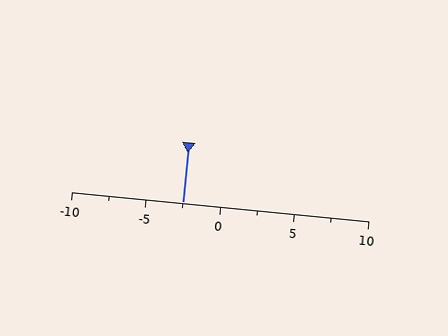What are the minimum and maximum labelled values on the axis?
The axis runs from -10 to 10.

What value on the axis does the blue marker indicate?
The marker indicates approximately -2.5.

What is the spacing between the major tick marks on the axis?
The major ticks are spaced 5 apart.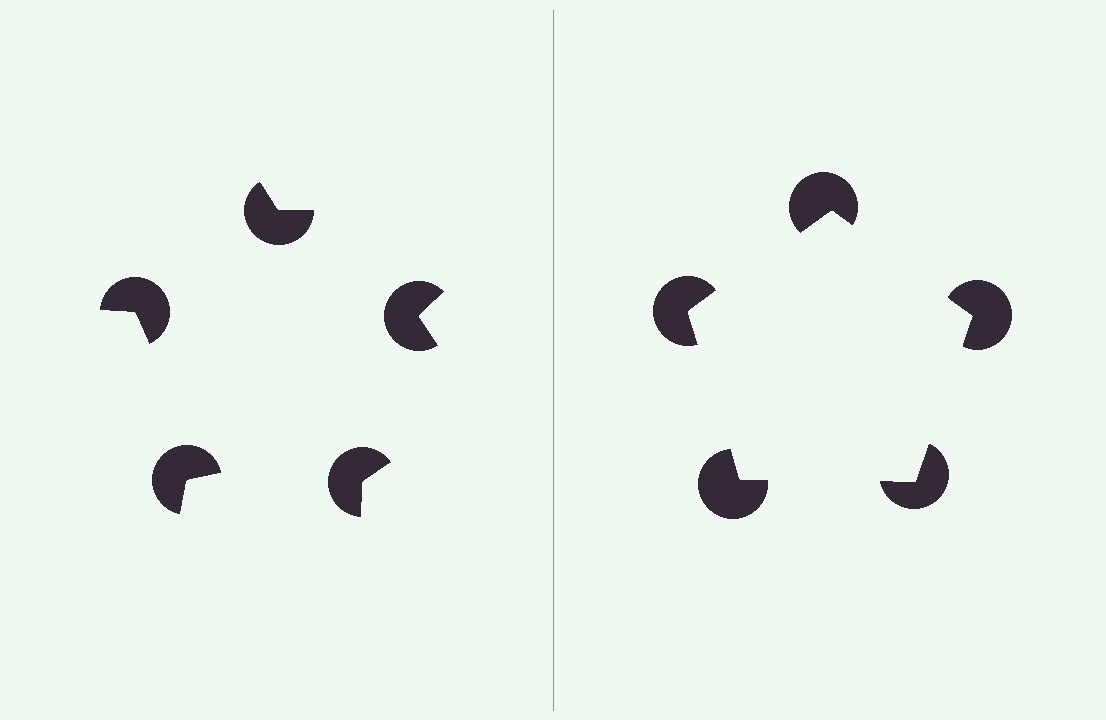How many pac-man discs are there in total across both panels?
10 — 5 on each side.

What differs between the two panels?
The pac-man discs are positioned identically on both sides; only the wedge orientations differ. On the right they align to a pentagon; on the left they are misaligned.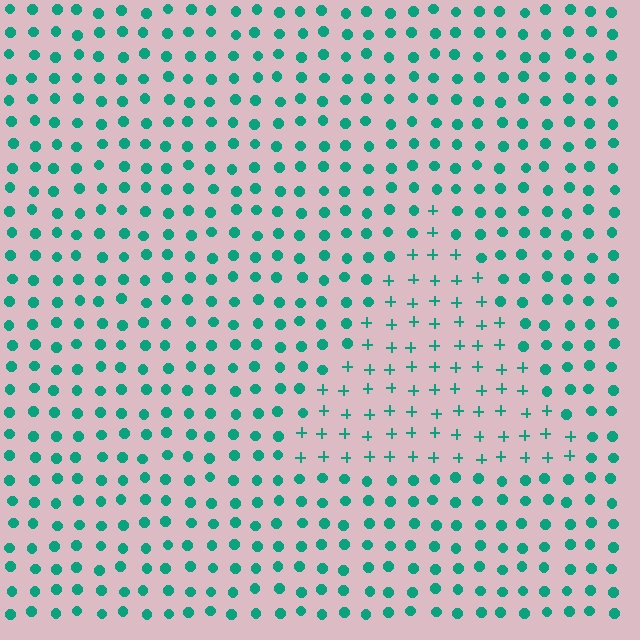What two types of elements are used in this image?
The image uses plus signs inside the triangle region and circles outside it.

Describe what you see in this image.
The image is filled with small teal elements arranged in a uniform grid. A triangle-shaped region contains plus signs, while the surrounding area contains circles. The boundary is defined purely by the change in element shape.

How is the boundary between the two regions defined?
The boundary is defined by a change in element shape: plus signs inside vs. circles outside. All elements share the same color and spacing.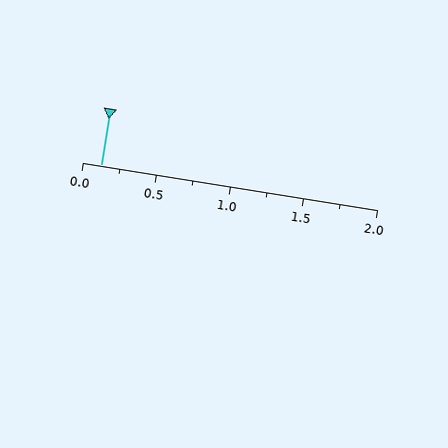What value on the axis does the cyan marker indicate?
The marker indicates approximately 0.12.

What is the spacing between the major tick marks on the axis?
The major ticks are spaced 0.5 apart.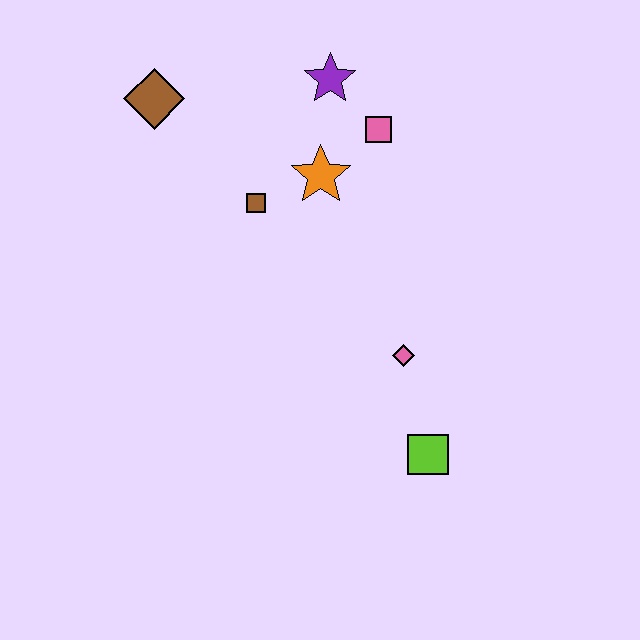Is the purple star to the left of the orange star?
No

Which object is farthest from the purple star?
The lime square is farthest from the purple star.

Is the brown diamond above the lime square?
Yes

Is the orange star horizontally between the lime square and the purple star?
No